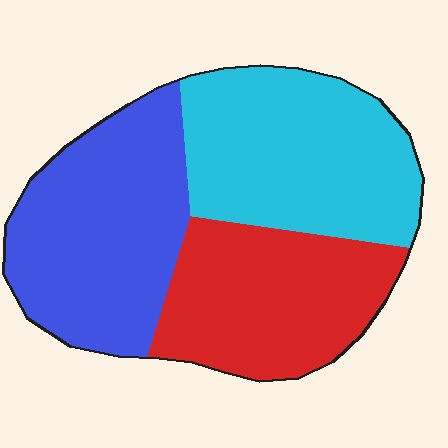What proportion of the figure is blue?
Blue takes up about one third (1/3) of the figure.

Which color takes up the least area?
Red, at roughly 30%.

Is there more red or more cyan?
Cyan.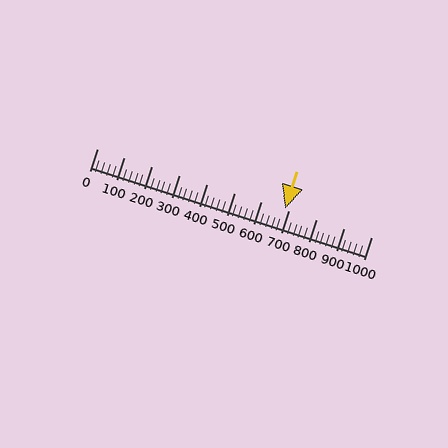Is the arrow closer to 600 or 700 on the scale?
The arrow is closer to 700.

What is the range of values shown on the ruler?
The ruler shows values from 0 to 1000.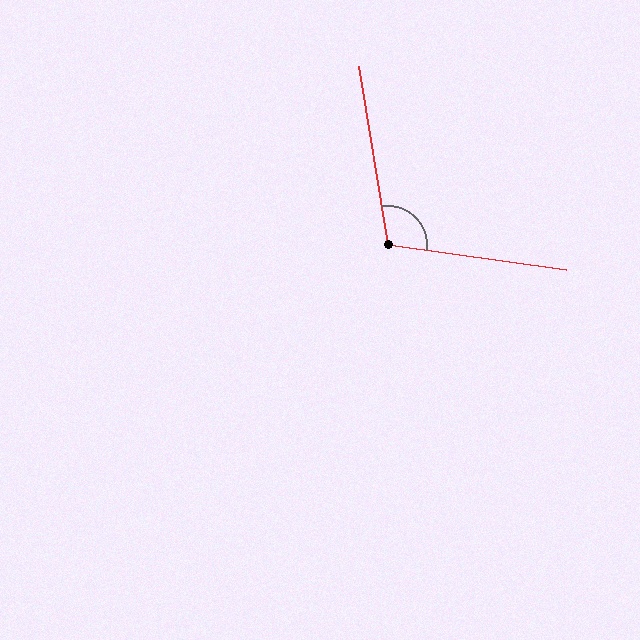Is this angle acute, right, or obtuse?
It is obtuse.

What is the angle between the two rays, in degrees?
Approximately 107 degrees.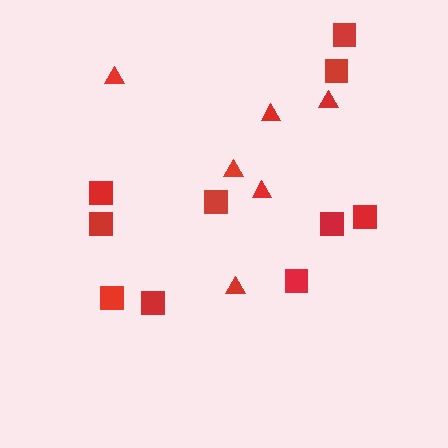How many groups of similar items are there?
There are 2 groups: one group of triangles (6) and one group of squares (10).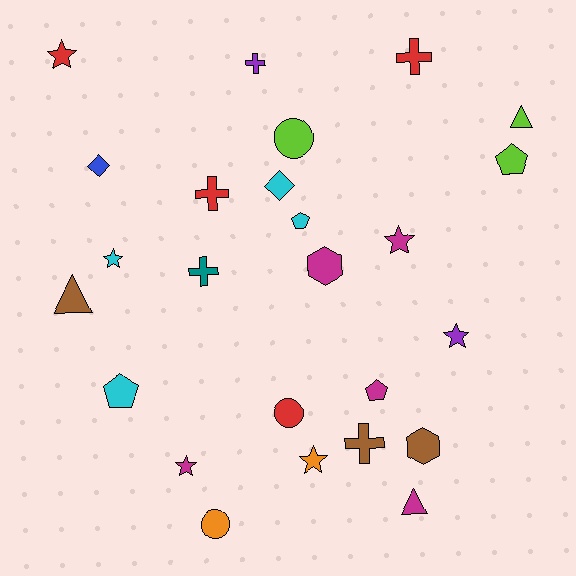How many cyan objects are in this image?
There are 4 cyan objects.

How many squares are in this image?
There are no squares.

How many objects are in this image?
There are 25 objects.